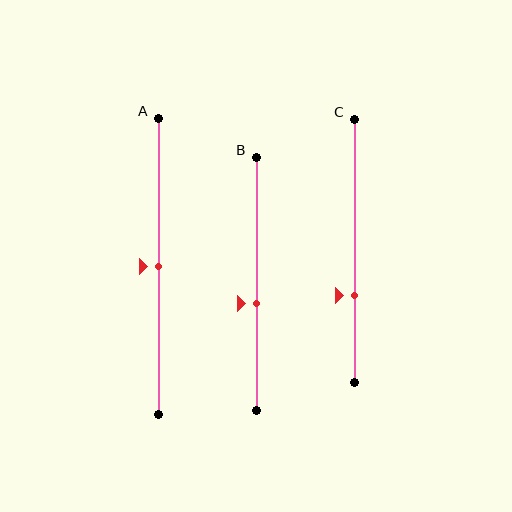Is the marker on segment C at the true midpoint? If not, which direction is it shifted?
No, the marker on segment C is shifted downward by about 17% of the segment length.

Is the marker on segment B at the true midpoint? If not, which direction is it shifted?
No, the marker on segment B is shifted downward by about 8% of the segment length.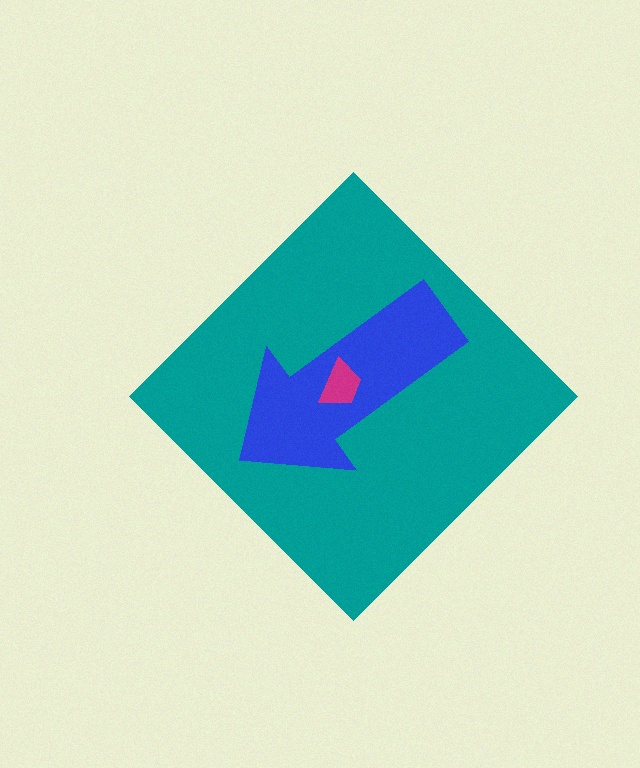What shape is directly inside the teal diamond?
The blue arrow.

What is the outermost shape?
The teal diamond.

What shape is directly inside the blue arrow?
The magenta trapezoid.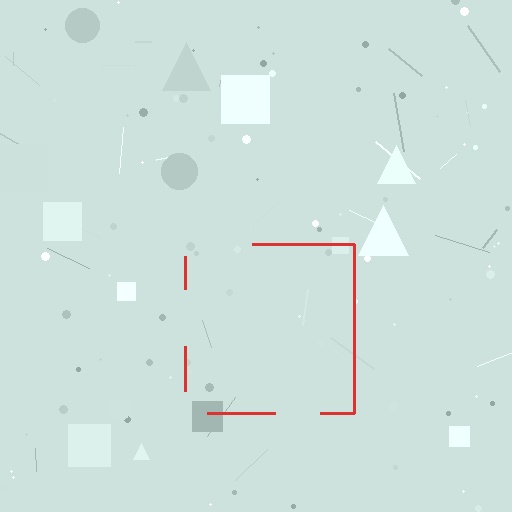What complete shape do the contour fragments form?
The contour fragments form a square.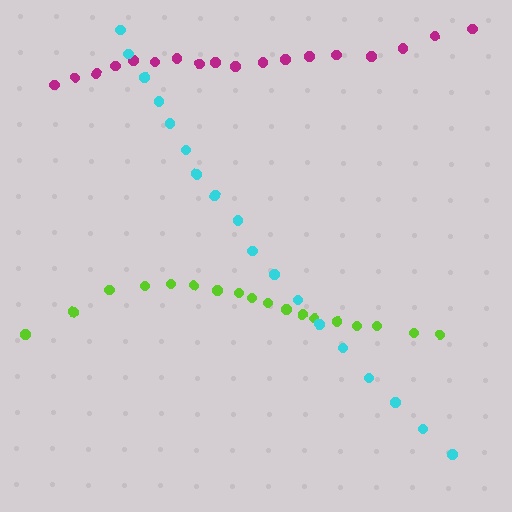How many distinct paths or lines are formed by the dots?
There are 3 distinct paths.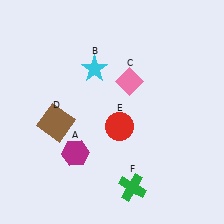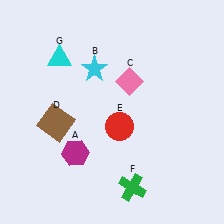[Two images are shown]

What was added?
A cyan triangle (G) was added in Image 2.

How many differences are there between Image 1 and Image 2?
There is 1 difference between the two images.